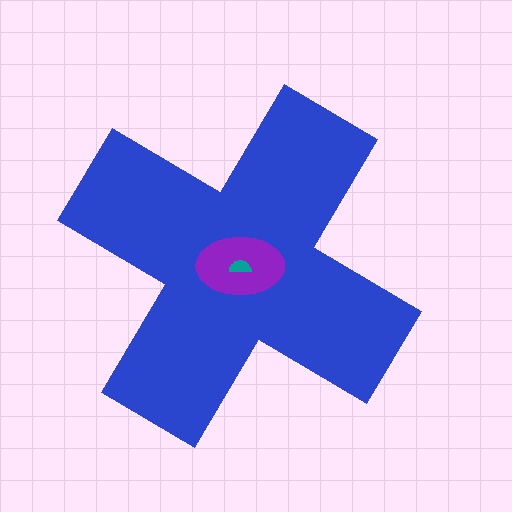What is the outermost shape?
The blue cross.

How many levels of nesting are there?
3.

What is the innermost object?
The teal semicircle.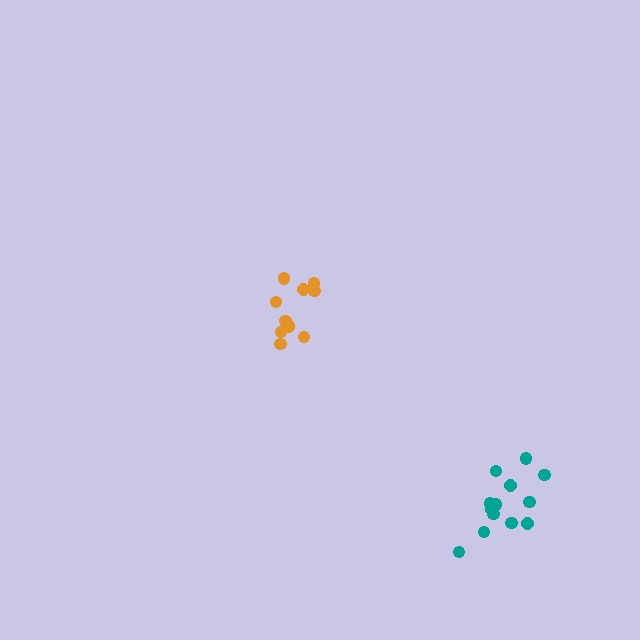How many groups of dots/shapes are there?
There are 2 groups.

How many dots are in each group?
Group 1: 10 dots, Group 2: 13 dots (23 total).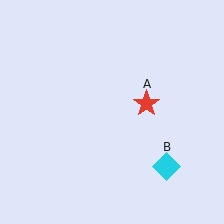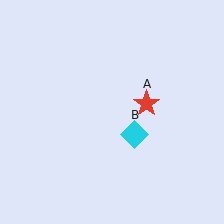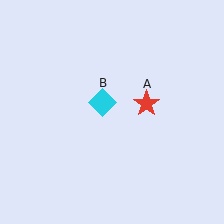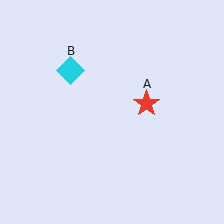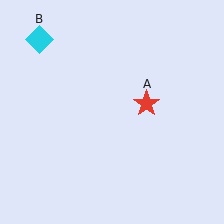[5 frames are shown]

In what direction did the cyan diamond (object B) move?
The cyan diamond (object B) moved up and to the left.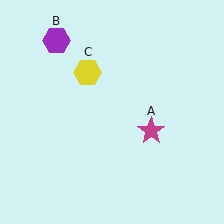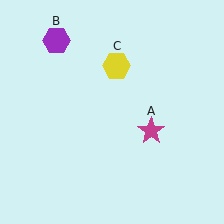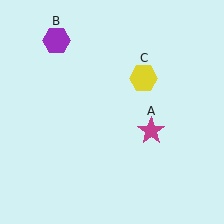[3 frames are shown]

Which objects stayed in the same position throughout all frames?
Magenta star (object A) and purple hexagon (object B) remained stationary.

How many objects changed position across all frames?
1 object changed position: yellow hexagon (object C).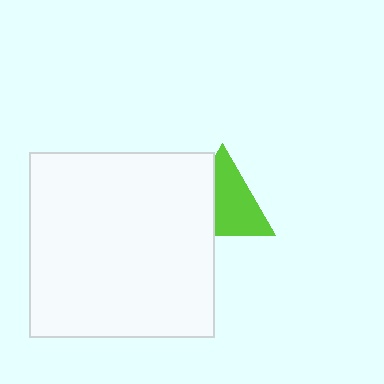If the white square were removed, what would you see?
You would see the complete lime triangle.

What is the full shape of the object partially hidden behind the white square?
The partially hidden object is a lime triangle.